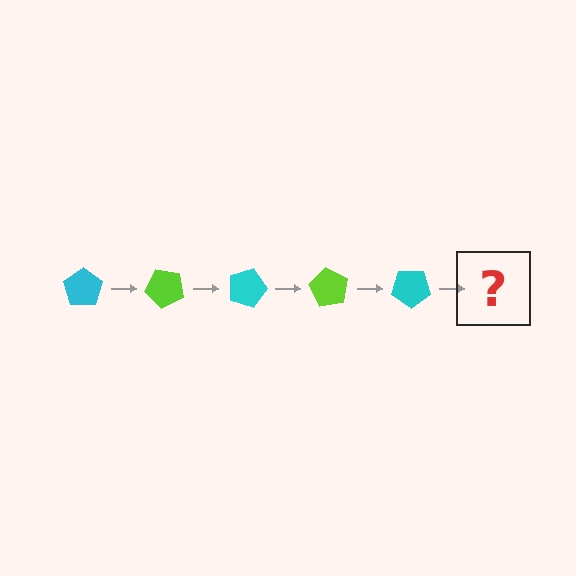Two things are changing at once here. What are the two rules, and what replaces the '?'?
The two rules are that it rotates 45 degrees each step and the color cycles through cyan and lime. The '?' should be a lime pentagon, rotated 225 degrees from the start.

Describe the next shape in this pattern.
It should be a lime pentagon, rotated 225 degrees from the start.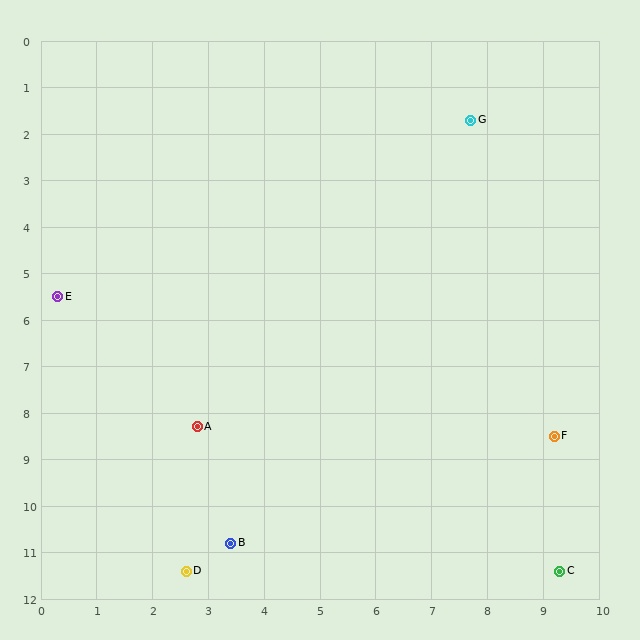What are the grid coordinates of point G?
Point G is at approximately (7.7, 1.7).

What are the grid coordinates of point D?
Point D is at approximately (2.6, 11.4).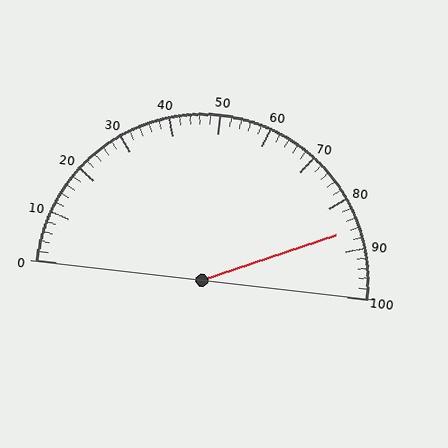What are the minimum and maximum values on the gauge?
The gauge ranges from 0 to 100.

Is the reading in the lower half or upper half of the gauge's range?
The reading is in the upper half of the range (0 to 100).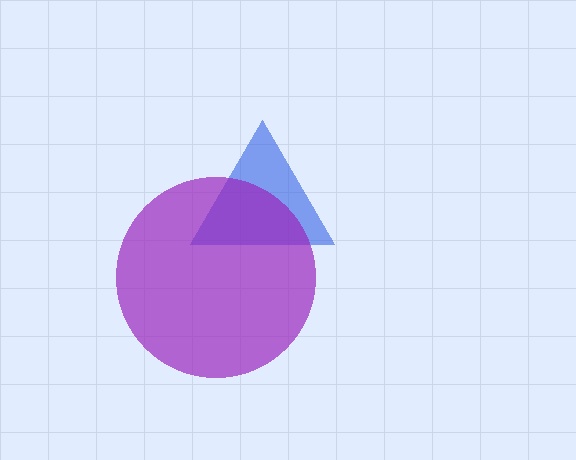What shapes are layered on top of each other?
The layered shapes are: a blue triangle, a purple circle.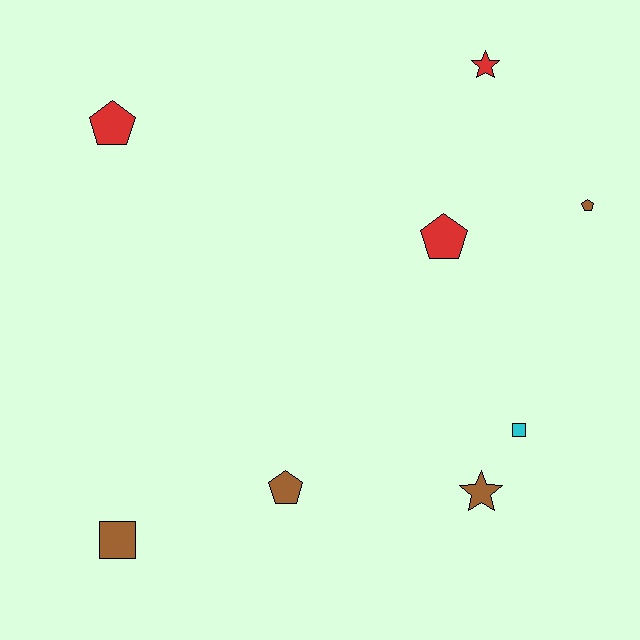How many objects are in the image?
There are 8 objects.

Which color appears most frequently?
Brown, with 4 objects.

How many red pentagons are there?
There are 2 red pentagons.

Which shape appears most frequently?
Pentagon, with 4 objects.